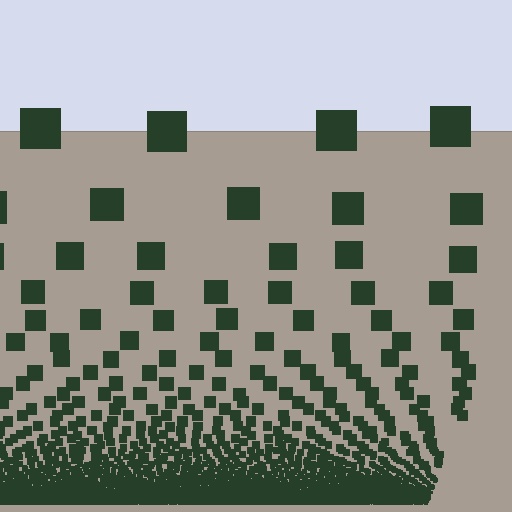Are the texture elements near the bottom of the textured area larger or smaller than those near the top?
Smaller. The gradient is inverted — elements near the bottom are smaller and denser.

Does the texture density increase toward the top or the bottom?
Density increases toward the bottom.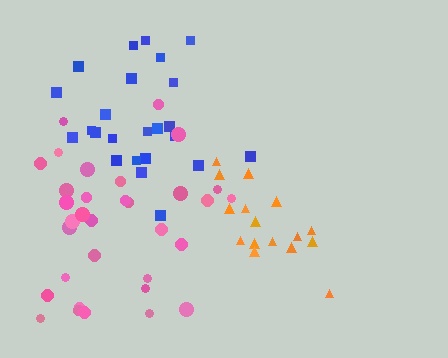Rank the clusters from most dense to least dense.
pink, orange, blue.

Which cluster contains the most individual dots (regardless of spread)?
Pink (34).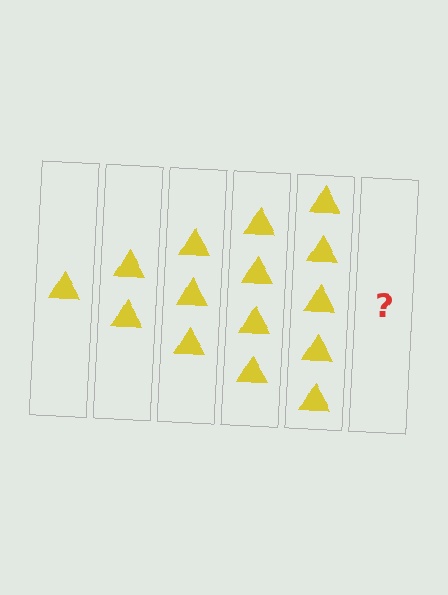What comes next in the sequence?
The next element should be 6 triangles.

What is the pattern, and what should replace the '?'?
The pattern is that each step adds one more triangle. The '?' should be 6 triangles.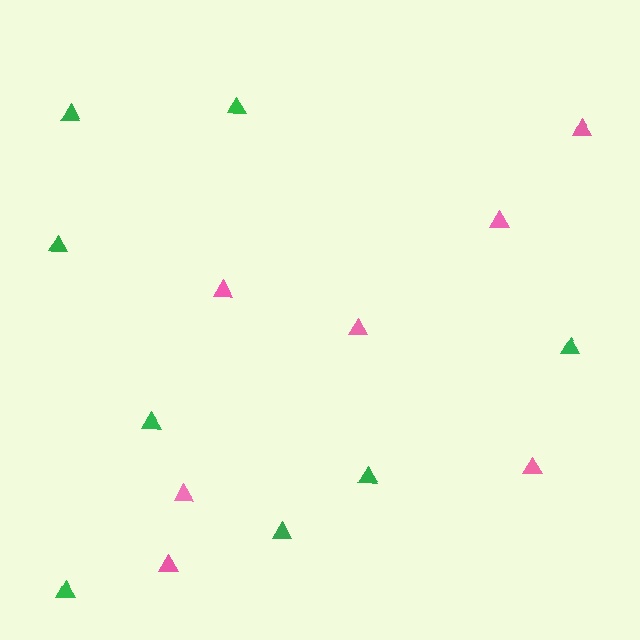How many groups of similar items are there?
There are 2 groups: one group of pink triangles (7) and one group of green triangles (8).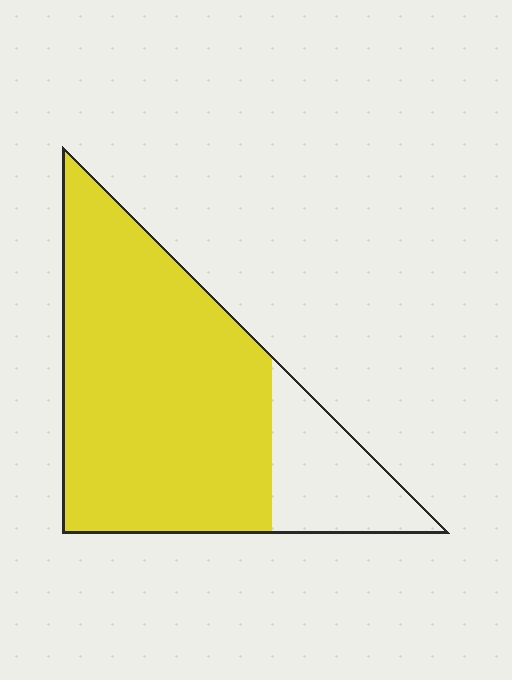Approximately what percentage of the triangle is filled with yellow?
Approximately 80%.